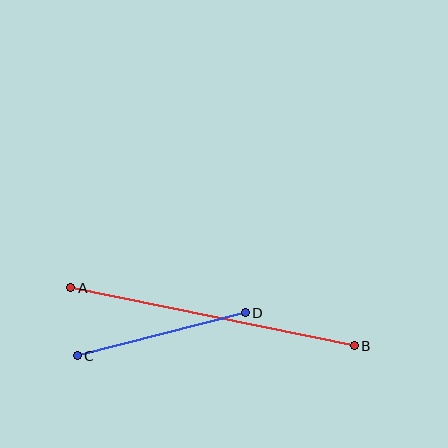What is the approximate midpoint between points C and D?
The midpoint is at approximately (161, 334) pixels.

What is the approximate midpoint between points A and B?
The midpoint is at approximately (213, 317) pixels.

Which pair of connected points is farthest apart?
Points A and B are farthest apart.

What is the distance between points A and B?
The distance is approximately 289 pixels.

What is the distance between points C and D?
The distance is approximately 173 pixels.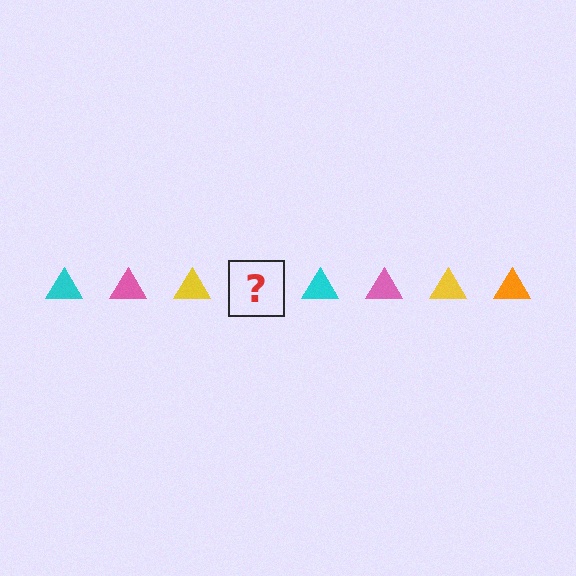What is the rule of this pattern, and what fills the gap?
The rule is that the pattern cycles through cyan, pink, yellow, orange triangles. The gap should be filled with an orange triangle.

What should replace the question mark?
The question mark should be replaced with an orange triangle.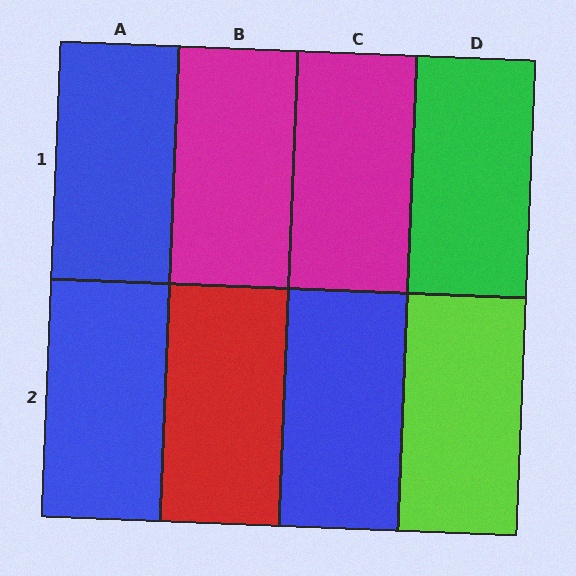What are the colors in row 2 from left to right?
Blue, red, blue, lime.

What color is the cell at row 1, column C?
Magenta.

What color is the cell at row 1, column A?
Blue.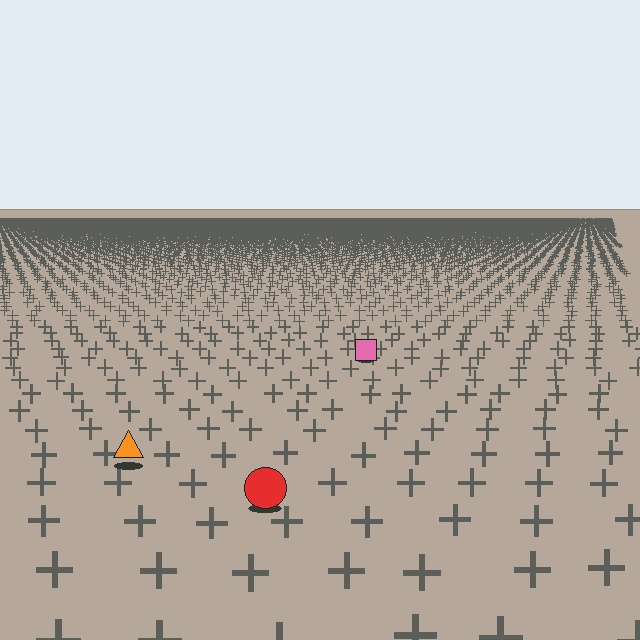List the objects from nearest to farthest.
From nearest to farthest: the red circle, the orange triangle, the pink square.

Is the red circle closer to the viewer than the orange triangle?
Yes. The red circle is closer — you can tell from the texture gradient: the ground texture is coarser near it.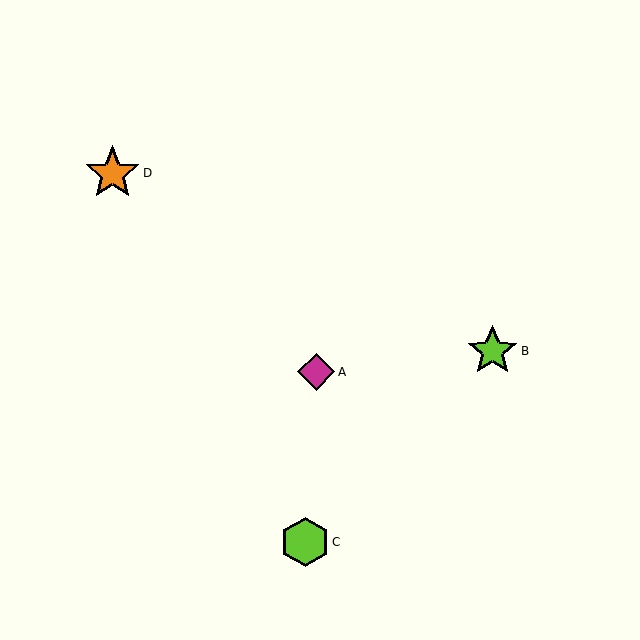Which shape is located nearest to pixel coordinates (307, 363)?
The magenta diamond (labeled A) at (316, 372) is nearest to that location.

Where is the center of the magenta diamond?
The center of the magenta diamond is at (316, 372).